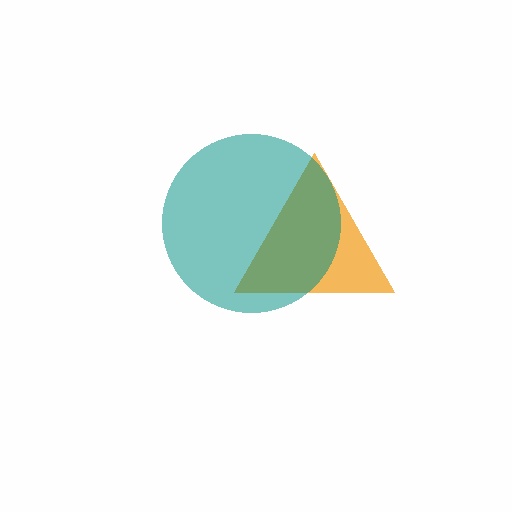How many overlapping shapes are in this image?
There are 2 overlapping shapes in the image.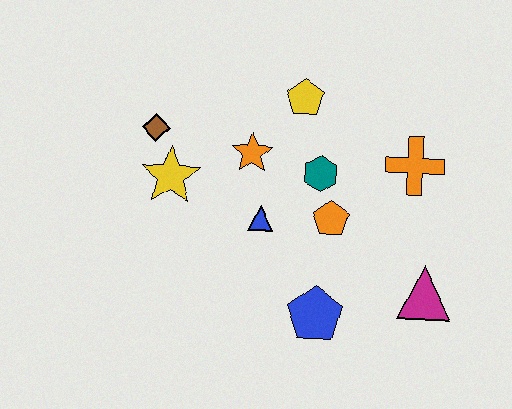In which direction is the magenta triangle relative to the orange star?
The magenta triangle is to the right of the orange star.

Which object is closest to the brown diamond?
The yellow star is closest to the brown diamond.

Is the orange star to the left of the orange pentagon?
Yes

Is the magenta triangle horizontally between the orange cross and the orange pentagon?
No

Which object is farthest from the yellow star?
The magenta triangle is farthest from the yellow star.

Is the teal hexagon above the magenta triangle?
Yes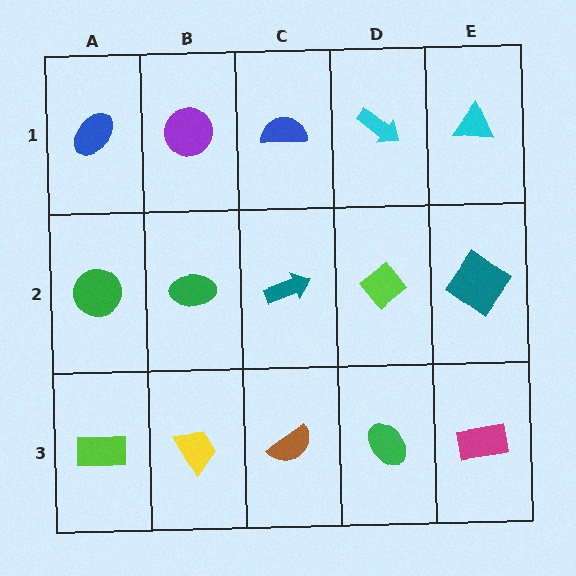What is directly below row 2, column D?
A green ellipse.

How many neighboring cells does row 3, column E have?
2.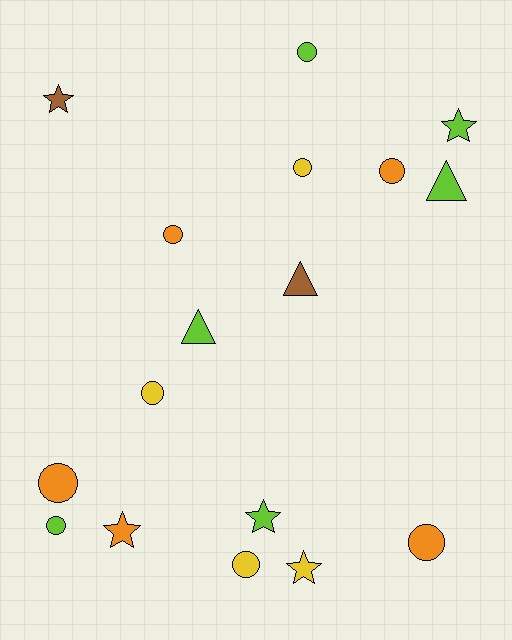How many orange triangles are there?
There are no orange triangles.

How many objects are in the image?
There are 17 objects.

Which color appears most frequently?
Lime, with 6 objects.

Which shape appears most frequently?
Circle, with 9 objects.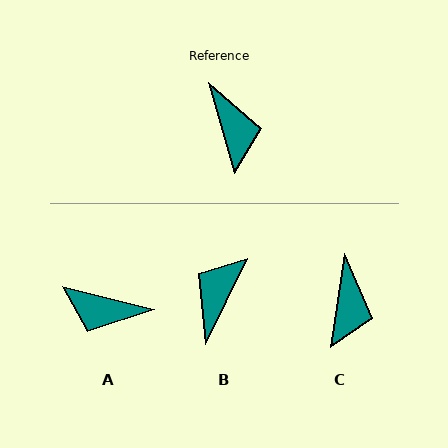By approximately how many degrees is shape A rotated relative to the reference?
Approximately 121 degrees clockwise.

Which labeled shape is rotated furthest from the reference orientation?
B, about 138 degrees away.